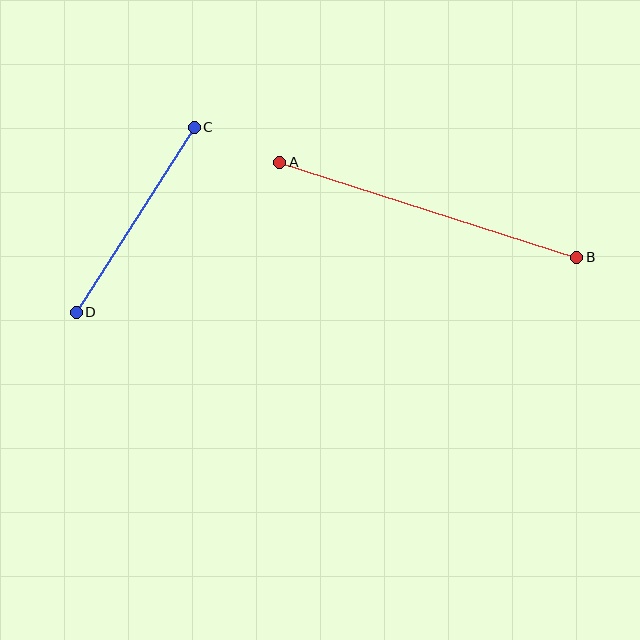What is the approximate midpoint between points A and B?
The midpoint is at approximately (428, 210) pixels.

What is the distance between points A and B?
The distance is approximately 312 pixels.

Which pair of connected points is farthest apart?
Points A and B are farthest apart.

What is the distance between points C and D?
The distance is approximately 220 pixels.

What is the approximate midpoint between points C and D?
The midpoint is at approximately (135, 220) pixels.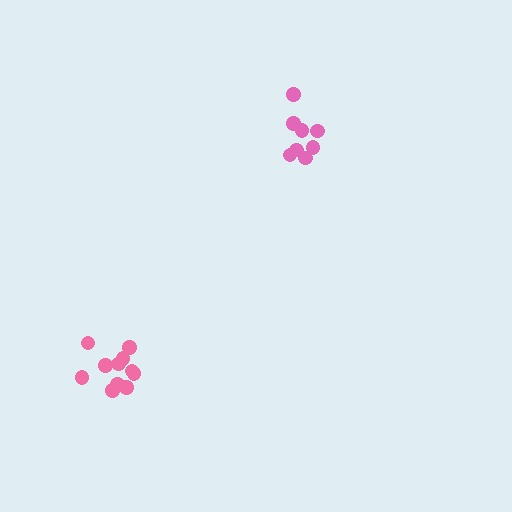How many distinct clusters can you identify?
There are 2 distinct clusters.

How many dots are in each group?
Group 1: 11 dots, Group 2: 8 dots (19 total).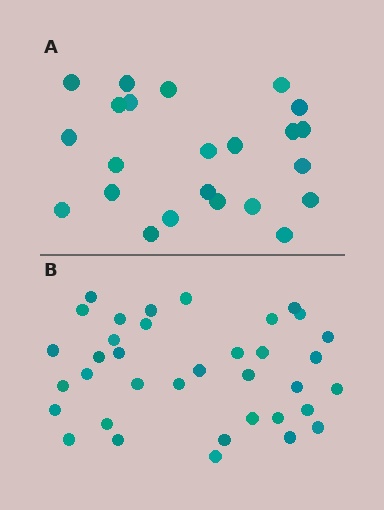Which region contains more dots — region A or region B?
Region B (the bottom region) has more dots.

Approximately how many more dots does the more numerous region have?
Region B has approximately 15 more dots than region A.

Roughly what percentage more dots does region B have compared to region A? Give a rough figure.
About 55% more.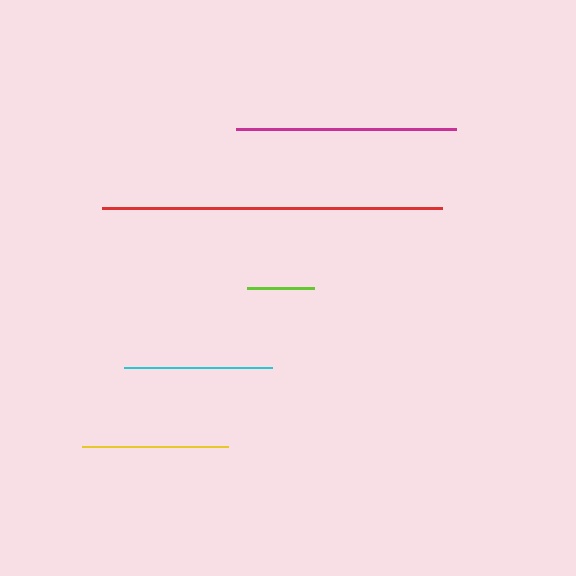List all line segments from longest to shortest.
From longest to shortest: red, magenta, cyan, yellow, lime.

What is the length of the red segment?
The red segment is approximately 340 pixels long.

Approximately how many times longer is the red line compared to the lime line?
The red line is approximately 5.0 times the length of the lime line.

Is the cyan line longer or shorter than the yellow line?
The cyan line is longer than the yellow line.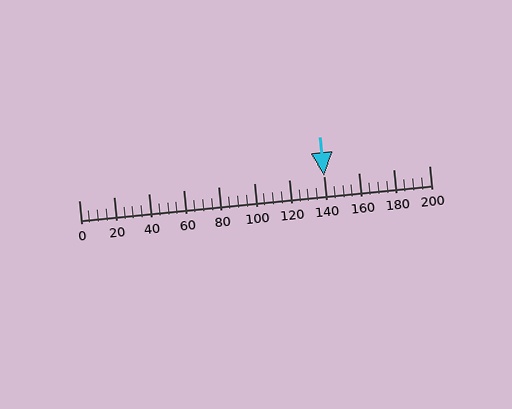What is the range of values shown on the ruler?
The ruler shows values from 0 to 200.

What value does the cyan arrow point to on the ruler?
The cyan arrow points to approximately 140.